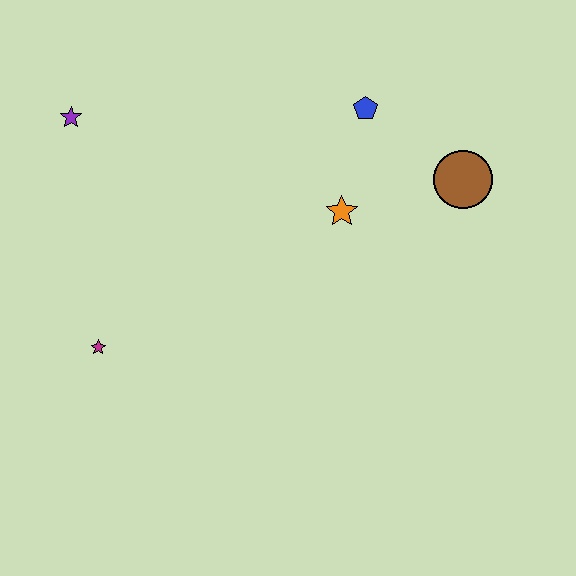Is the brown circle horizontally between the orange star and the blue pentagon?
No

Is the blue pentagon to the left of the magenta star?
No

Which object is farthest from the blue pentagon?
The magenta star is farthest from the blue pentagon.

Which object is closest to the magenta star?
The purple star is closest to the magenta star.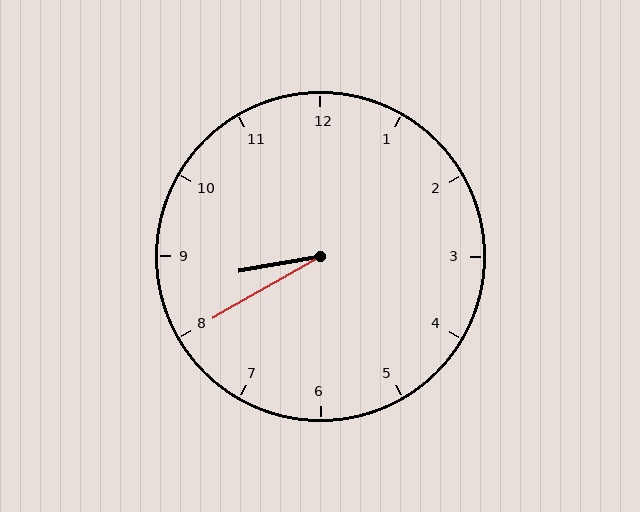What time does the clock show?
8:40.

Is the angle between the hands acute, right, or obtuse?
It is acute.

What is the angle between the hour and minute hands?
Approximately 20 degrees.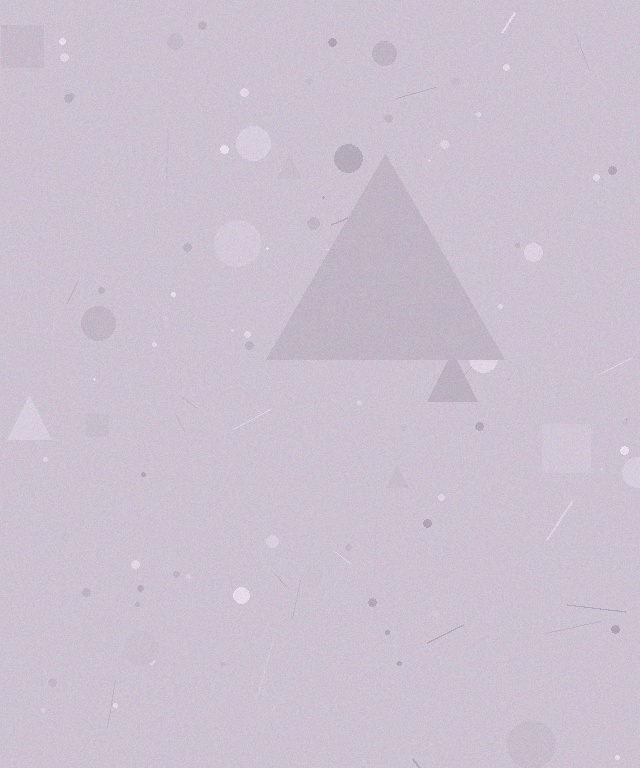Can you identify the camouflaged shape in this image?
The camouflaged shape is a triangle.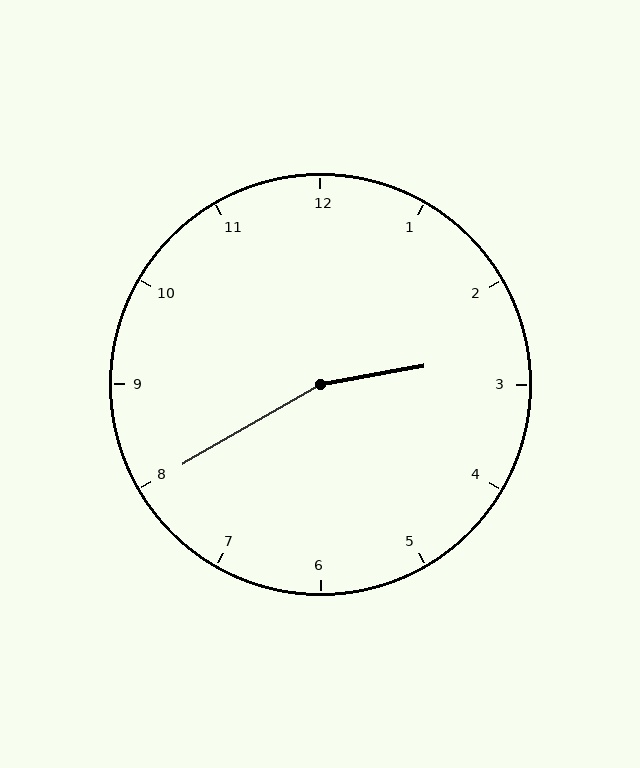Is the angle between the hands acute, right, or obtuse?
It is obtuse.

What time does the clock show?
2:40.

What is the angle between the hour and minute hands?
Approximately 160 degrees.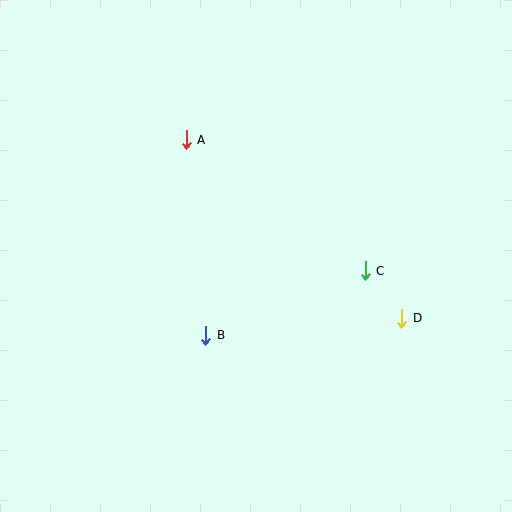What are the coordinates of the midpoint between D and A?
The midpoint between D and A is at (294, 229).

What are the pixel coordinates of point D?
Point D is at (402, 318).